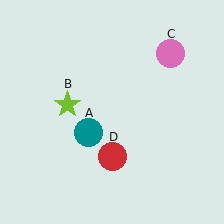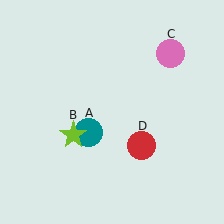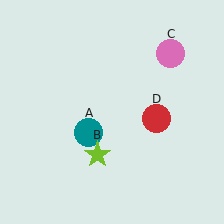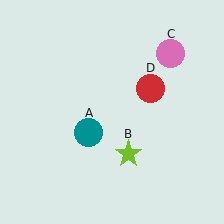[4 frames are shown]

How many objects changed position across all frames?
2 objects changed position: lime star (object B), red circle (object D).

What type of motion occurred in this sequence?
The lime star (object B), red circle (object D) rotated counterclockwise around the center of the scene.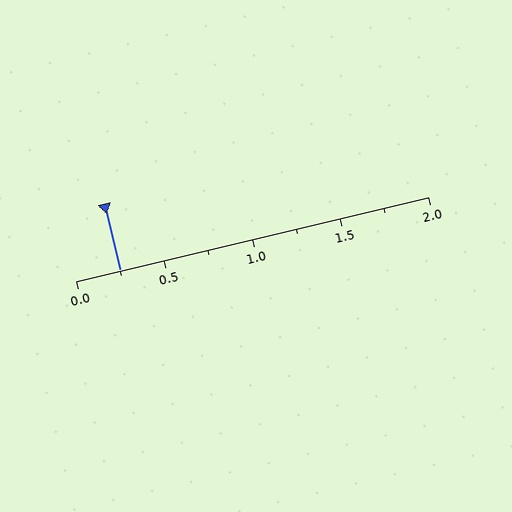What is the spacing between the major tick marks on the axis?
The major ticks are spaced 0.5 apart.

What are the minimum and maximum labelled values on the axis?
The axis runs from 0.0 to 2.0.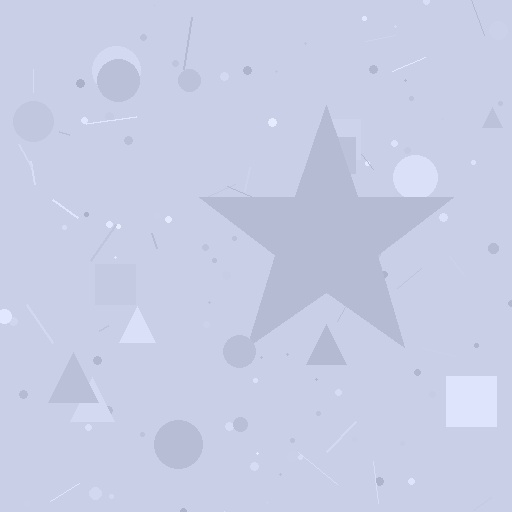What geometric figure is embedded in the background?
A star is embedded in the background.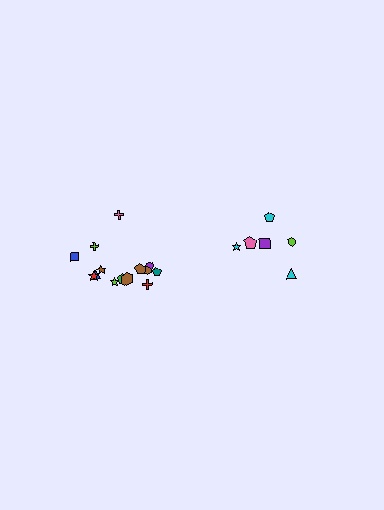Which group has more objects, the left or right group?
The left group.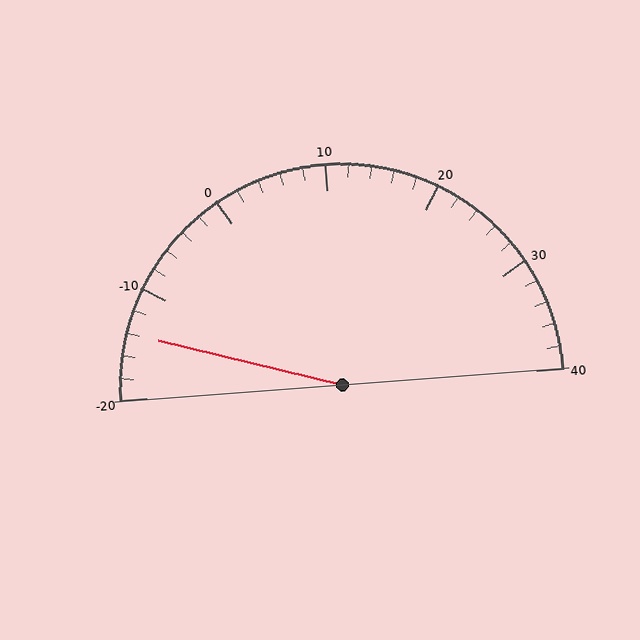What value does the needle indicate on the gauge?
The needle indicates approximately -14.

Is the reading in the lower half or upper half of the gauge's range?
The reading is in the lower half of the range (-20 to 40).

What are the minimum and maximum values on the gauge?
The gauge ranges from -20 to 40.